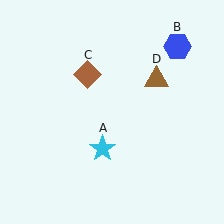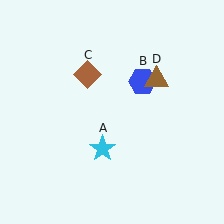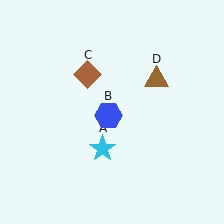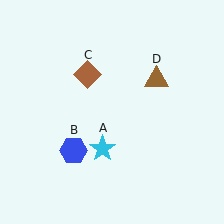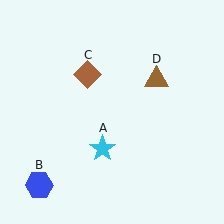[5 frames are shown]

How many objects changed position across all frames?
1 object changed position: blue hexagon (object B).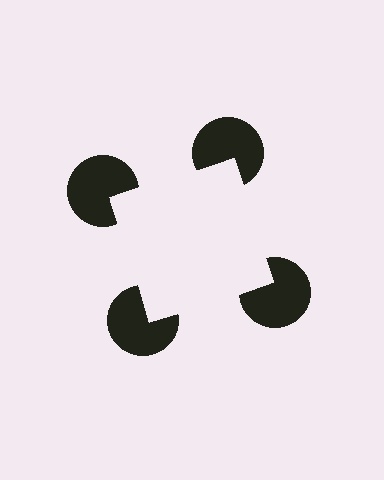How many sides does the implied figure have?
4 sides.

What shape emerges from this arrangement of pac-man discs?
An illusory square — its edges are inferred from the aligned wedge cuts in the pac-man discs, not physically drawn.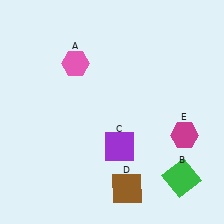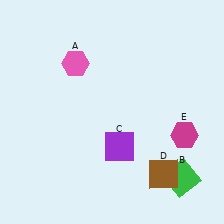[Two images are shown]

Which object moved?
The brown square (D) moved right.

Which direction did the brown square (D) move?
The brown square (D) moved right.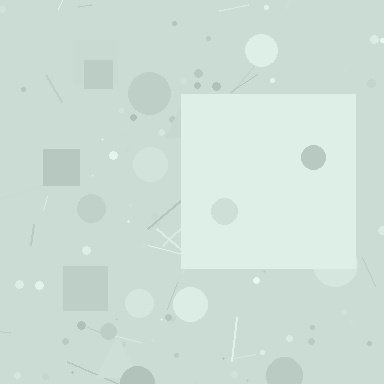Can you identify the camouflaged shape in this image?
The camouflaged shape is a square.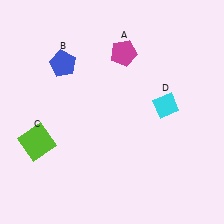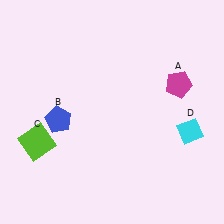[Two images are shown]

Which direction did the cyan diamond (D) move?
The cyan diamond (D) moved down.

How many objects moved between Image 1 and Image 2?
3 objects moved between the two images.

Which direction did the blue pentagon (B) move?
The blue pentagon (B) moved down.